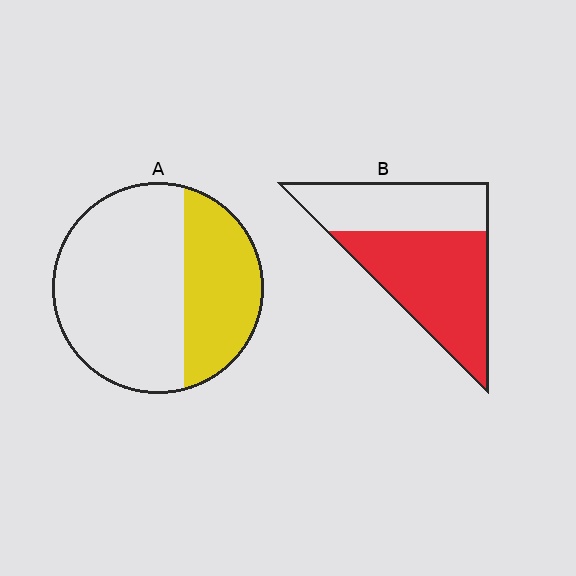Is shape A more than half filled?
No.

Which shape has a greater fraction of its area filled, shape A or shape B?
Shape B.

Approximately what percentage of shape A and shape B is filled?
A is approximately 35% and B is approximately 60%.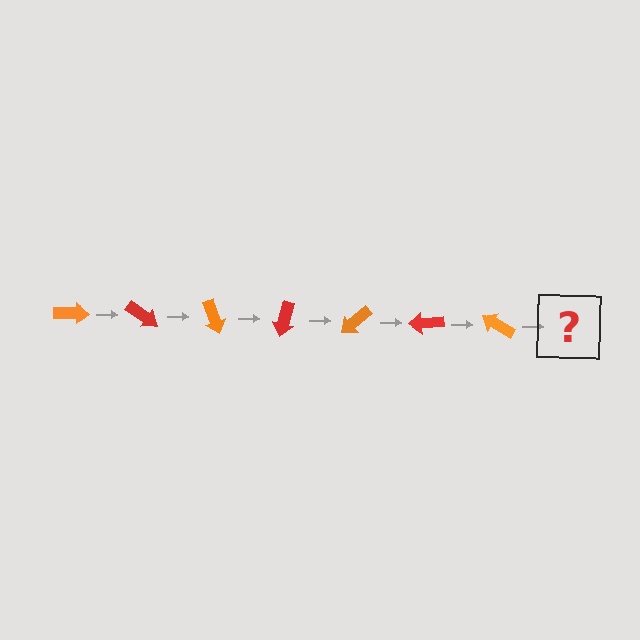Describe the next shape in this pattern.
It should be a red arrow, rotated 245 degrees from the start.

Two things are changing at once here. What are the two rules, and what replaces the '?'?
The two rules are that it rotates 35 degrees each step and the color cycles through orange and red. The '?' should be a red arrow, rotated 245 degrees from the start.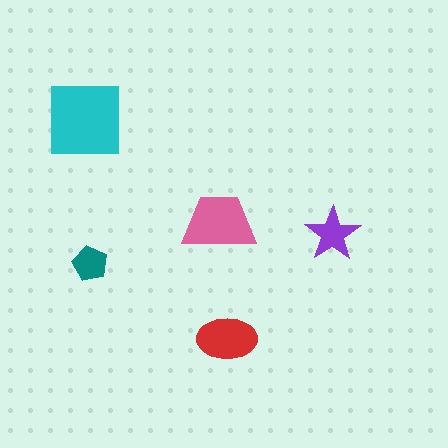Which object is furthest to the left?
The cyan square is leftmost.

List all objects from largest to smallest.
The cyan square, the pink trapezoid, the red ellipse, the purple star, the teal pentagon.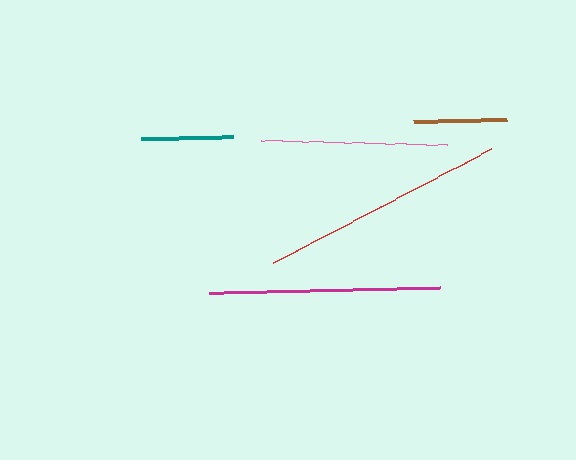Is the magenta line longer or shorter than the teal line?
The magenta line is longer than the teal line.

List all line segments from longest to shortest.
From longest to shortest: red, magenta, pink, brown, teal.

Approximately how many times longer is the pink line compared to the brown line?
The pink line is approximately 2.0 times the length of the brown line.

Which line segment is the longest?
The red line is the longest at approximately 247 pixels.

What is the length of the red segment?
The red segment is approximately 247 pixels long.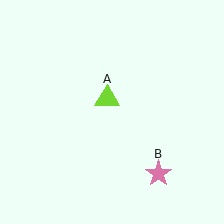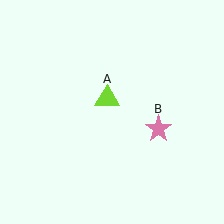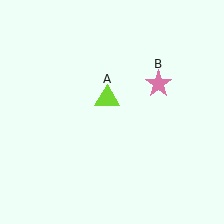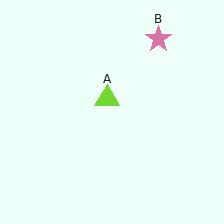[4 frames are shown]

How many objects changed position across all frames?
1 object changed position: pink star (object B).